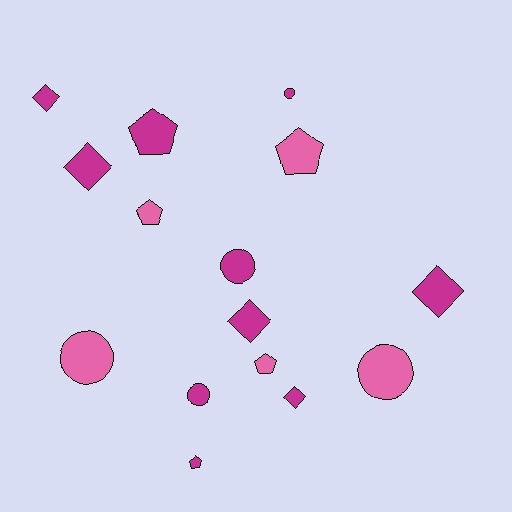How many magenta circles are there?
There are 3 magenta circles.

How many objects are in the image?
There are 15 objects.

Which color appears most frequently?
Magenta, with 10 objects.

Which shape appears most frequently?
Circle, with 5 objects.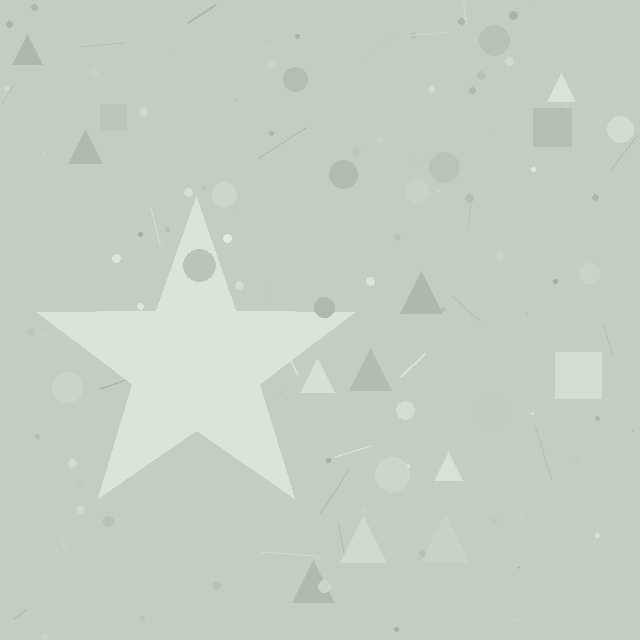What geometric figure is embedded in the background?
A star is embedded in the background.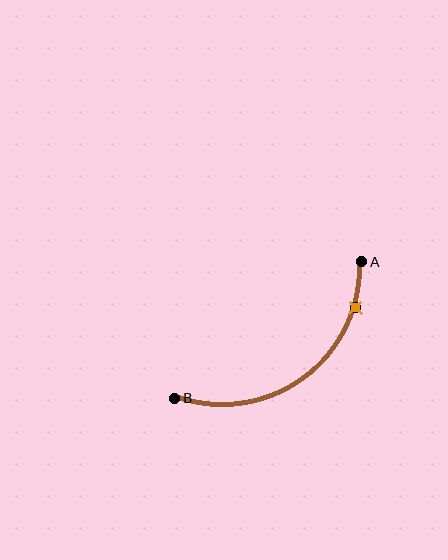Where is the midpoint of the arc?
The arc midpoint is the point on the curve farthest from the straight line joining A and B. It sits below and to the right of that line.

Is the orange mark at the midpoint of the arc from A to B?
No. The orange mark lies on the arc but is closer to endpoint A. The arc midpoint would be at the point on the curve equidistant along the arc from both A and B.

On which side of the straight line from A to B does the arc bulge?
The arc bulges below and to the right of the straight line connecting A and B.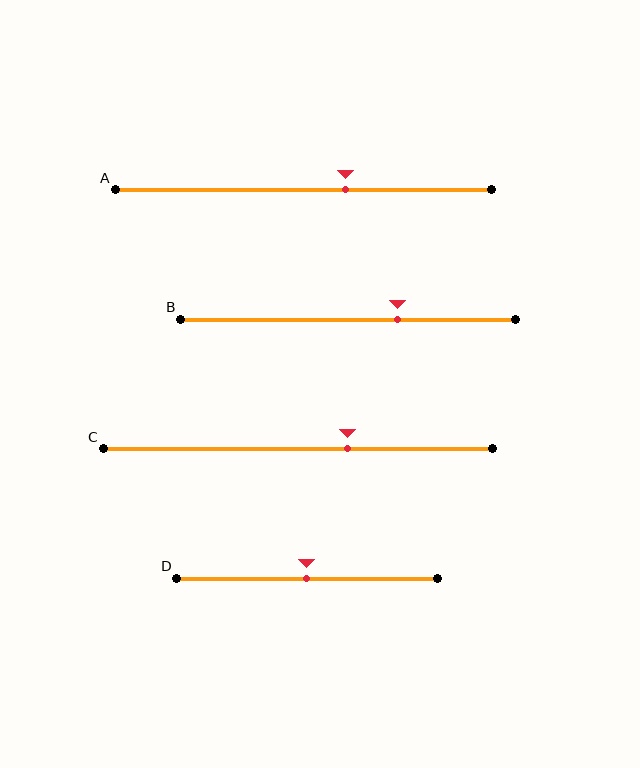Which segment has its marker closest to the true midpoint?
Segment D has its marker closest to the true midpoint.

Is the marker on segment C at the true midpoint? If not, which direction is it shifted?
No, the marker on segment C is shifted to the right by about 13% of the segment length.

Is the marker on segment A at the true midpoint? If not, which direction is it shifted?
No, the marker on segment A is shifted to the right by about 11% of the segment length.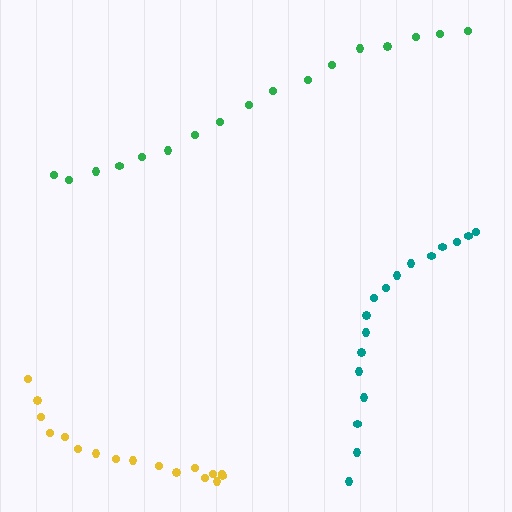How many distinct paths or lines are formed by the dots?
There are 3 distinct paths.